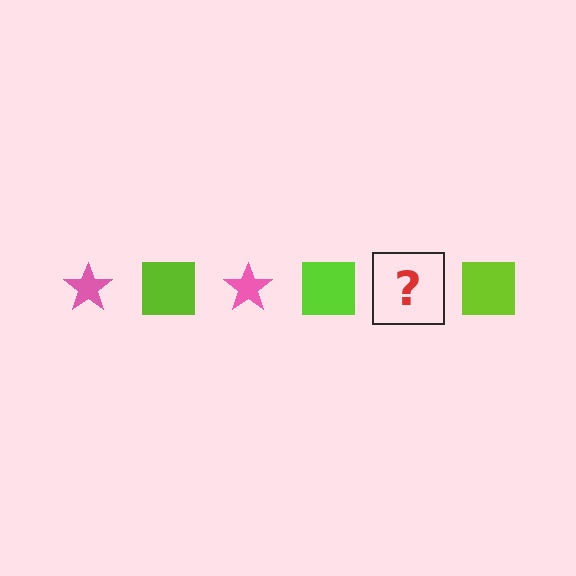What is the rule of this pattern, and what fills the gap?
The rule is that the pattern alternates between pink star and lime square. The gap should be filled with a pink star.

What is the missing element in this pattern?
The missing element is a pink star.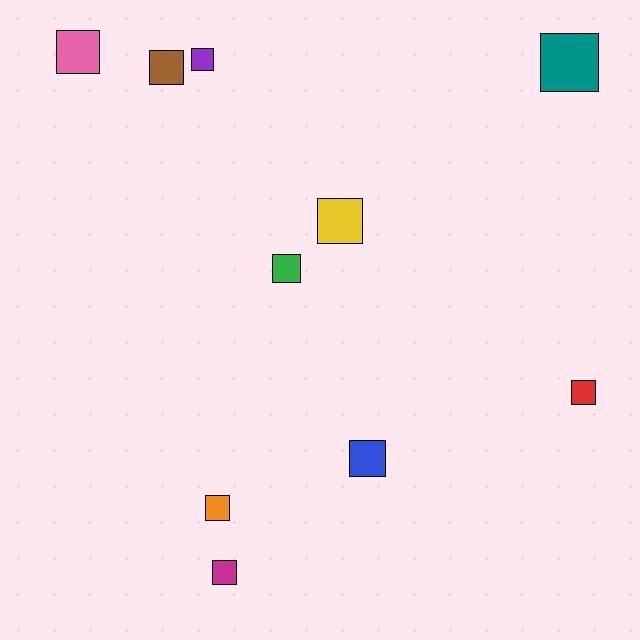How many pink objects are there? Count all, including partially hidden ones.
There is 1 pink object.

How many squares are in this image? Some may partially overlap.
There are 10 squares.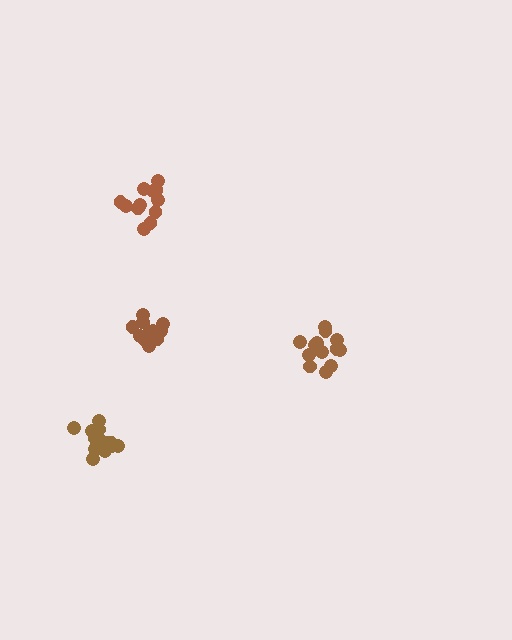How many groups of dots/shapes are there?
There are 4 groups.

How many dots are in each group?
Group 1: 13 dots, Group 2: 12 dots, Group 3: 16 dots, Group 4: 12 dots (53 total).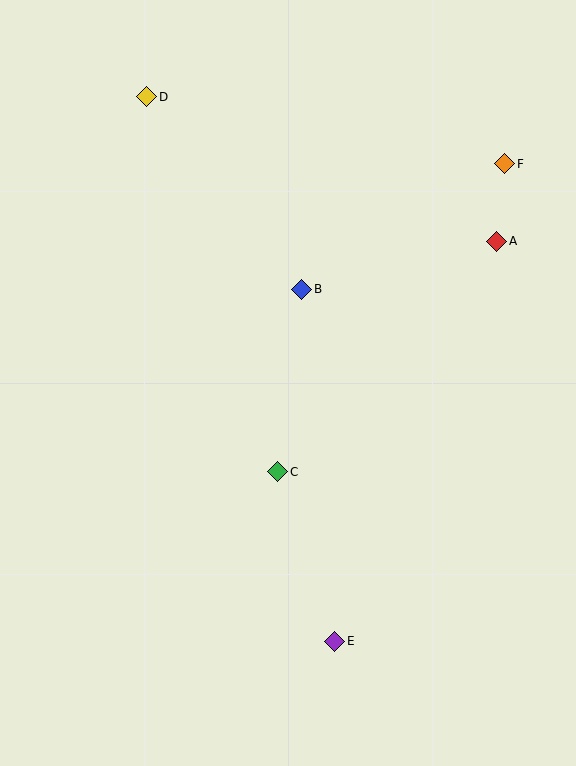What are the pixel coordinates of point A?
Point A is at (497, 241).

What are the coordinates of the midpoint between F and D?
The midpoint between F and D is at (326, 130).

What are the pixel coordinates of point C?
Point C is at (278, 472).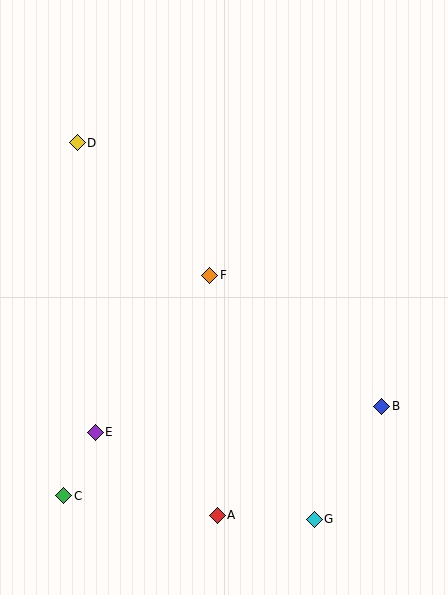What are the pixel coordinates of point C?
Point C is at (64, 496).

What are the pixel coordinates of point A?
Point A is at (217, 515).